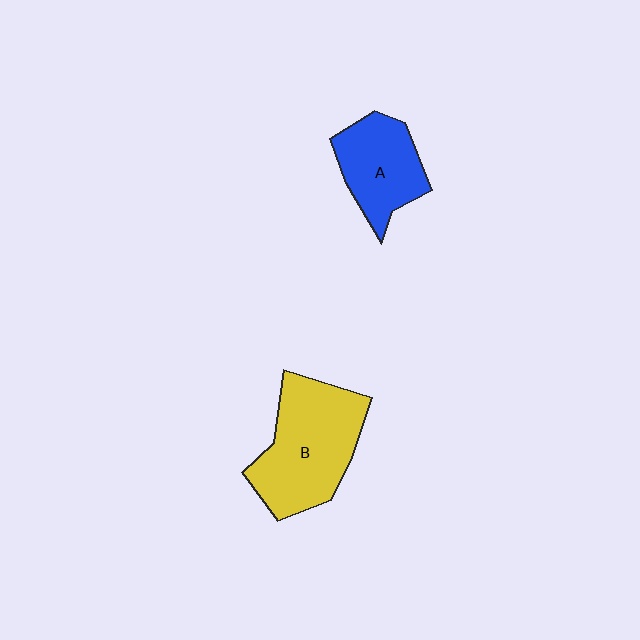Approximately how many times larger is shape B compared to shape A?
Approximately 1.5 times.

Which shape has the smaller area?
Shape A (blue).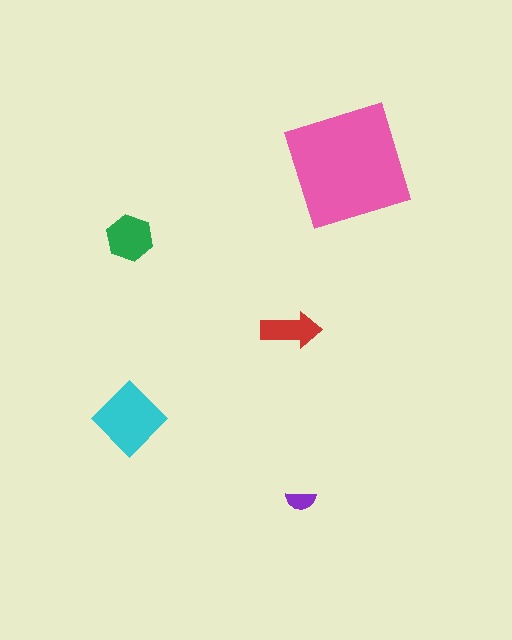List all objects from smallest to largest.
The purple semicircle, the red arrow, the green hexagon, the cyan diamond, the pink square.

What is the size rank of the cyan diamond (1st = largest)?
2nd.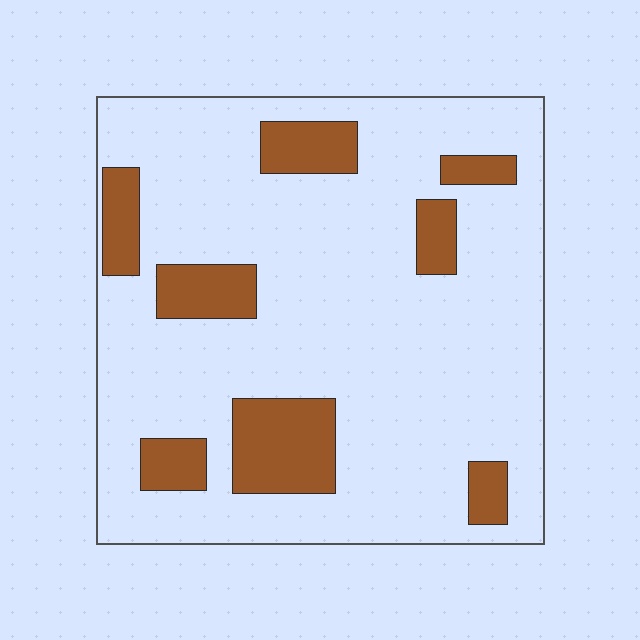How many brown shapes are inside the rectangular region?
8.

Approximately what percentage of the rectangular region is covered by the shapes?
Approximately 20%.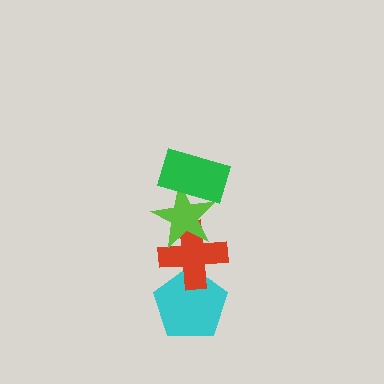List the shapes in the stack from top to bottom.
From top to bottom: the green rectangle, the lime star, the red cross, the cyan pentagon.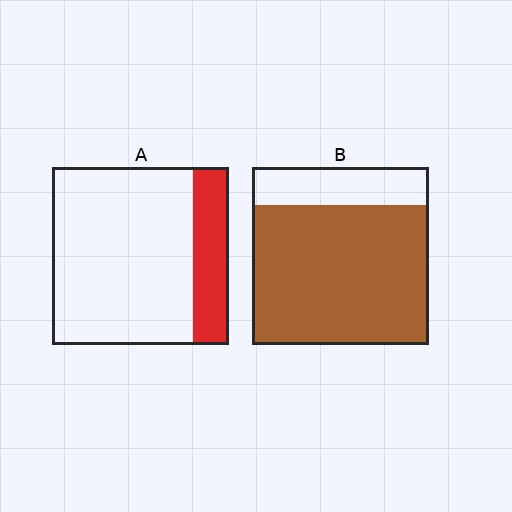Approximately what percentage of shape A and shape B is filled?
A is approximately 20% and B is approximately 80%.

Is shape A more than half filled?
No.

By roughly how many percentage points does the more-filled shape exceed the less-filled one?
By roughly 60 percentage points (B over A).